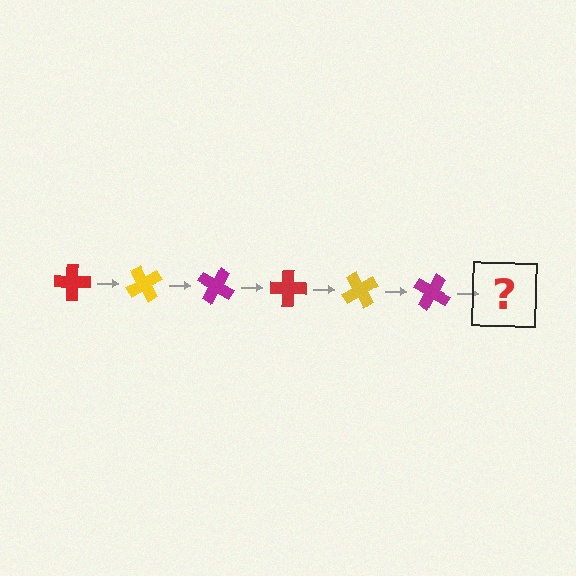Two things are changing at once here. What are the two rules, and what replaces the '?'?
The two rules are that it rotates 60 degrees each step and the color cycles through red, yellow, and magenta. The '?' should be a red cross, rotated 360 degrees from the start.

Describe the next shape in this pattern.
It should be a red cross, rotated 360 degrees from the start.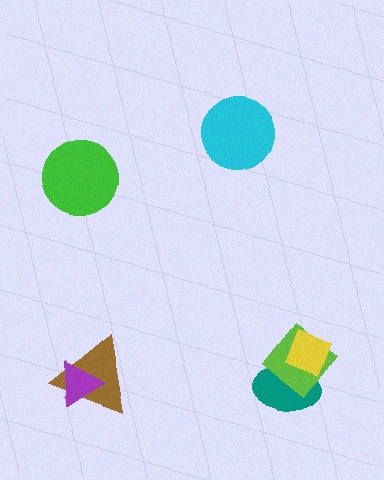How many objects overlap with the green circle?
0 objects overlap with the green circle.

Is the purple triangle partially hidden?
No, no other shape covers it.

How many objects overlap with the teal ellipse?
2 objects overlap with the teal ellipse.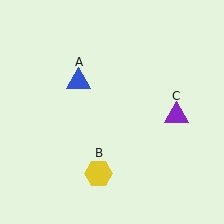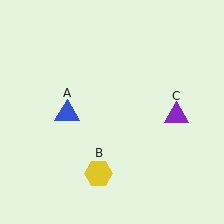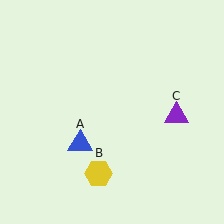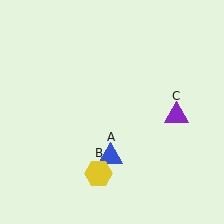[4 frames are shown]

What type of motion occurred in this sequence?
The blue triangle (object A) rotated counterclockwise around the center of the scene.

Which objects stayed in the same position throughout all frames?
Yellow hexagon (object B) and purple triangle (object C) remained stationary.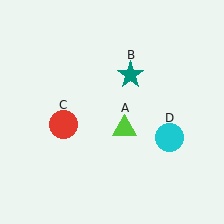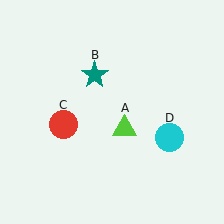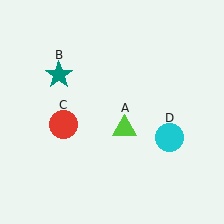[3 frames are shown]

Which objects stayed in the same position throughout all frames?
Lime triangle (object A) and red circle (object C) and cyan circle (object D) remained stationary.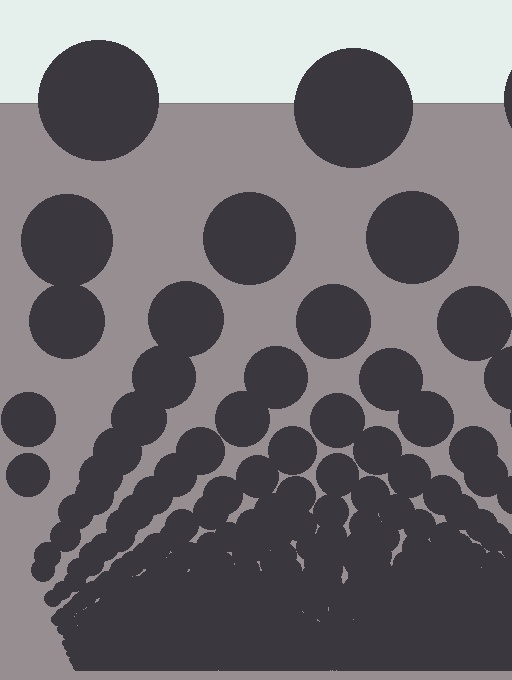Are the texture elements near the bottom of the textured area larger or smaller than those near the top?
Smaller. The gradient is inverted — elements near the bottom are smaller and denser.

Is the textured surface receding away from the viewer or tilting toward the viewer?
The surface appears to tilt toward the viewer. Texture elements get larger and sparser toward the top.